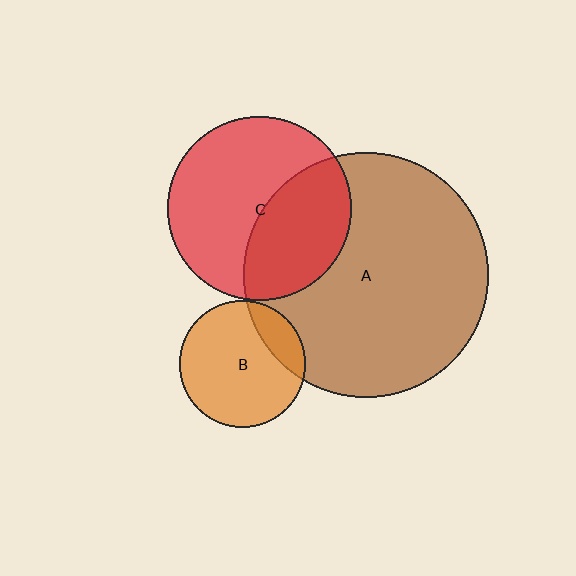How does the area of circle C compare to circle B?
Approximately 2.1 times.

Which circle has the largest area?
Circle A (brown).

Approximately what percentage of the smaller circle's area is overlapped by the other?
Approximately 20%.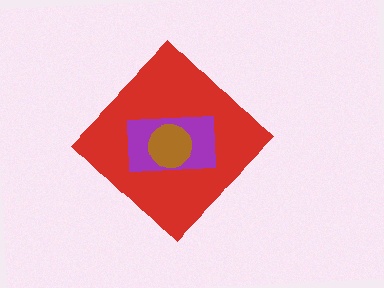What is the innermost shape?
The brown circle.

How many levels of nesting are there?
3.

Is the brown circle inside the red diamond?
Yes.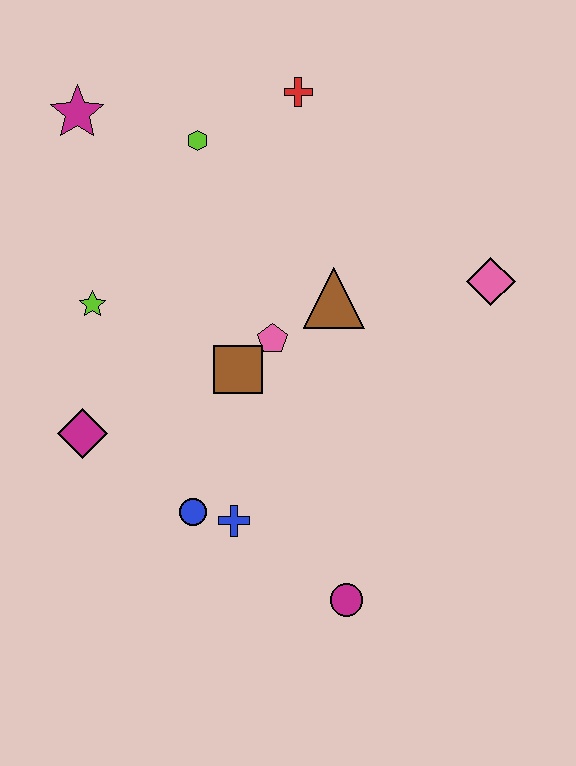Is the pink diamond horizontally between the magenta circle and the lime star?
No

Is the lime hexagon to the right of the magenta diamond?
Yes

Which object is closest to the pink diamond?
The brown triangle is closest to the pink diamond.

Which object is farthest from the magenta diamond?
The pink diamond is farthest from the magenta diamond.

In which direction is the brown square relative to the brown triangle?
The brown square is to the left of the brown triangle.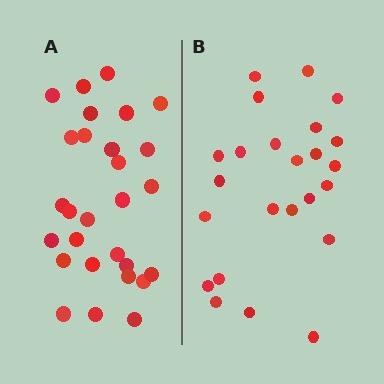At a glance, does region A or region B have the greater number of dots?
Region A (the left region) has more dots.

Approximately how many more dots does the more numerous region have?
Region A has about 4 more dots than region B.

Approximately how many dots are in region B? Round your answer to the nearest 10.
About 20 dots. (The exact count is 24, which rounds to 20.)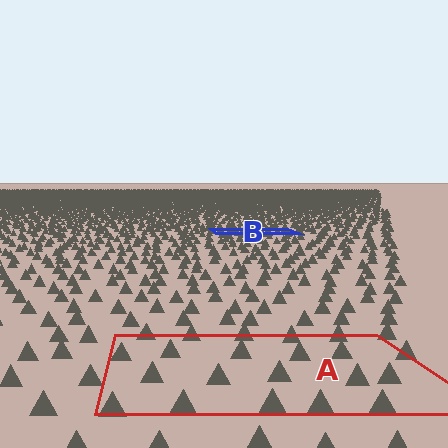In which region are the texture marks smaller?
The texture marks are smaller in region B, because it is farther away.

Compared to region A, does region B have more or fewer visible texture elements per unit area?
Region B has more texture elements per unit area — they are packed more densely because it is farther away.